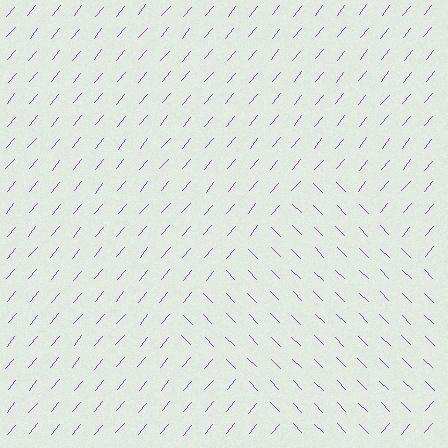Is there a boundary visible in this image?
Yes, there is a texture boundary formed by a change in line orientation.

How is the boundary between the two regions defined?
The boundary is defined purely by a change in line orientation (approximately 84 degrees difference). All lines are the same color and thickness.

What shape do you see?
I see a diamond.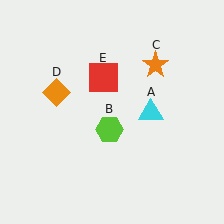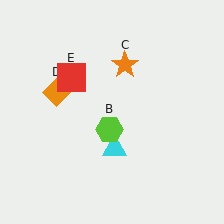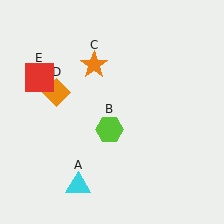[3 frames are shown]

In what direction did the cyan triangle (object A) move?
The cyan triangle (object A) moved down and to the left.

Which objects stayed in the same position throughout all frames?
Lime hexagon (object B) and orange diamond (object D) remained stationary.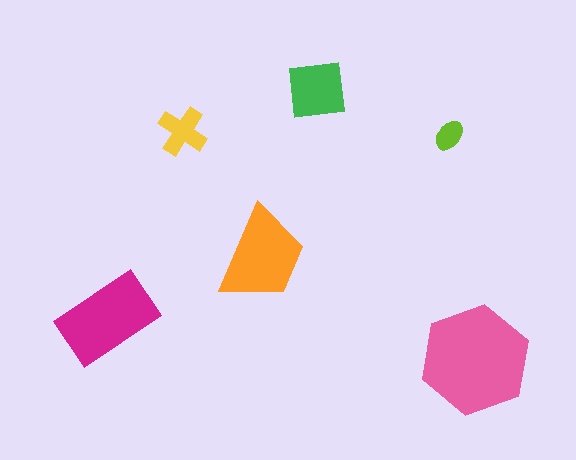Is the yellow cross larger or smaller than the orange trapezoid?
Smaller.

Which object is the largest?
The pink hexagon.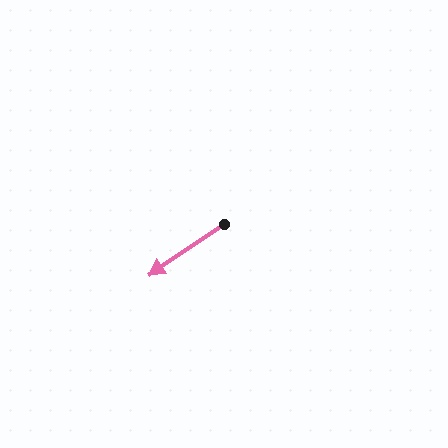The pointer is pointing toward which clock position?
Roughly 8 o'clock.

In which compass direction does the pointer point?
Southwest.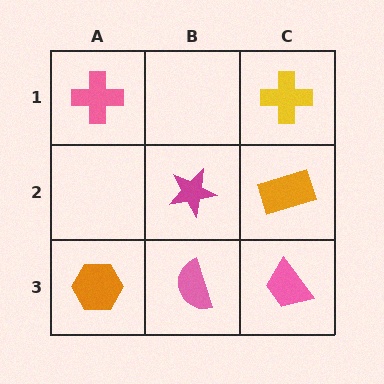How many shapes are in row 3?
3 shapes.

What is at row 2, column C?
An orange rectangle.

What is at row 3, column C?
A pink trapezoid.